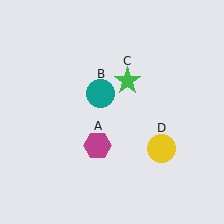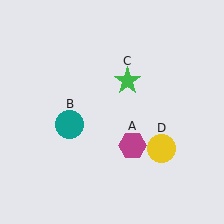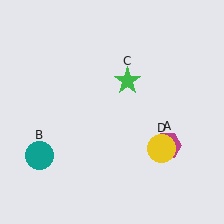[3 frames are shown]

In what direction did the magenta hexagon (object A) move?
The magenta hexagon (object A) moved right.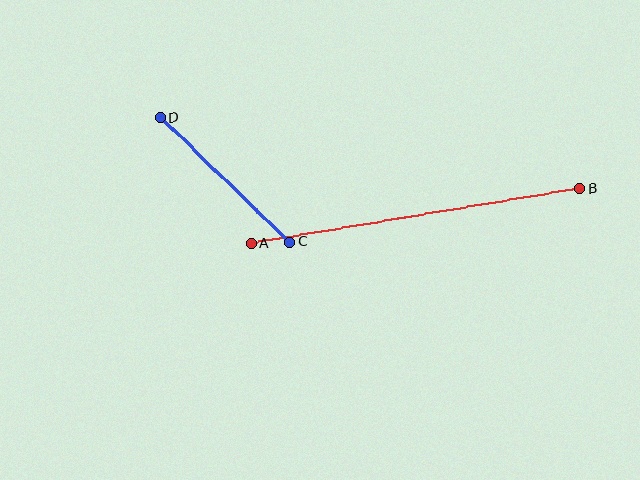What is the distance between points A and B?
The distance is approximately 333 pixels.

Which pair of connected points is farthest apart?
Points A and B are farthest apart.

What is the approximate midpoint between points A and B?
The midpoint is at approximately (416, 216) pixels.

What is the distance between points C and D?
The distance is approximately 180 pixels.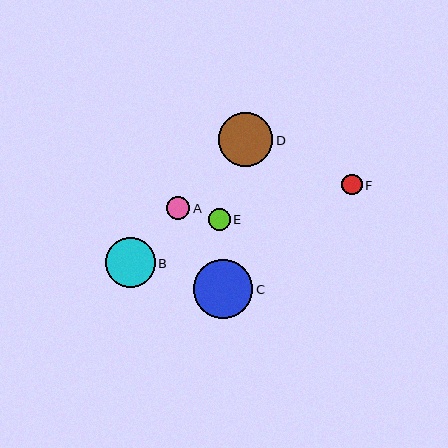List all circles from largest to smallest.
From largest to smallest: C, D, B, A, E, F.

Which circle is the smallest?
Circle F is the smallest with a size of approximately 20 pixels.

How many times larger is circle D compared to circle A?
Circle D is approximately 2.4 times the size of circle A.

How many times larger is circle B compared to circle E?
Circle B is approximately 2.3 times the size of circle E.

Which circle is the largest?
Circle C is the largest with a size of approximately 59 pixels.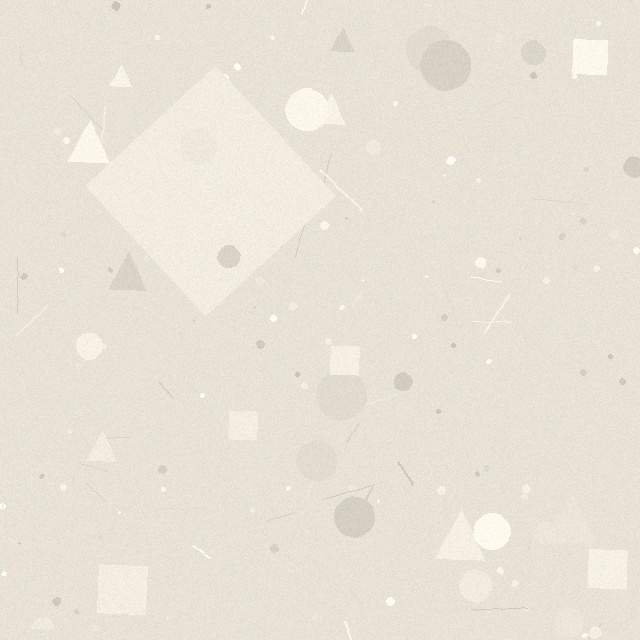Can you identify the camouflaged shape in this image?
The camouflaged shape is a diamond.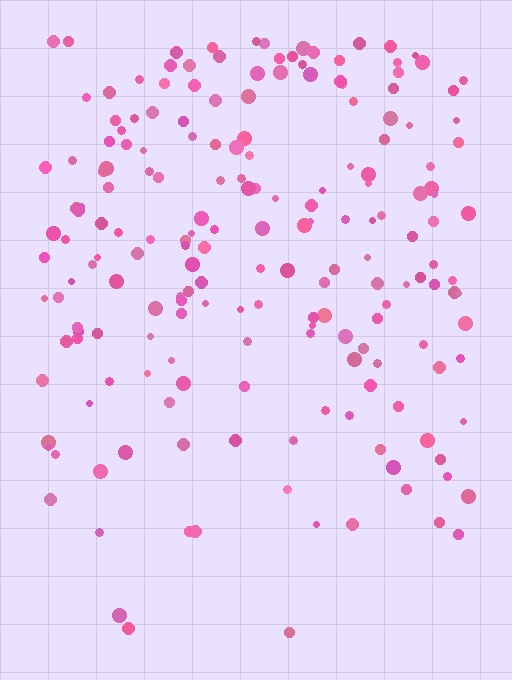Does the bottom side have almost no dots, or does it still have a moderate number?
Still a moderate number, just noticeably fewer than the top.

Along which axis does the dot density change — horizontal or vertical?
Vertical.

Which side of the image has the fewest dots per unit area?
The bottom.